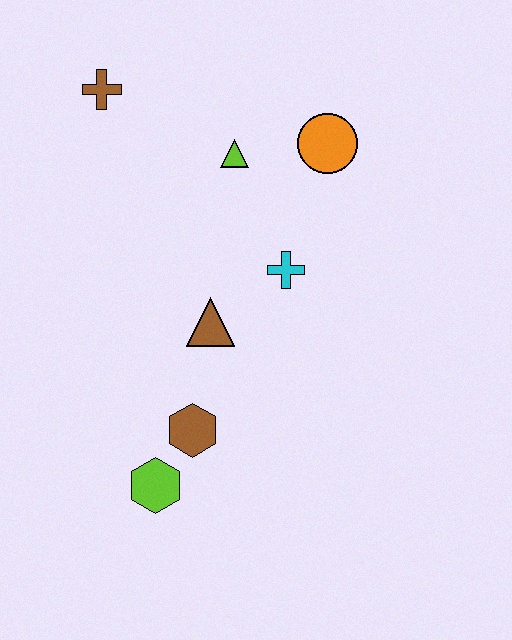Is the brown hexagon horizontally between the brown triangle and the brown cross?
Yes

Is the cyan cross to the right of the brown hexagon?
Yes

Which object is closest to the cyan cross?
The brown triangle is closest to the cyan cross.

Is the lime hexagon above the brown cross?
No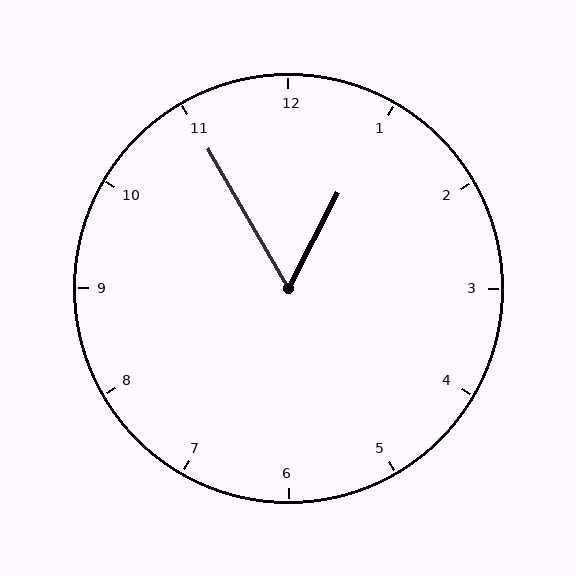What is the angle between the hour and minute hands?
Approximately 58 degrees.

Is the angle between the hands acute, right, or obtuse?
It is acute.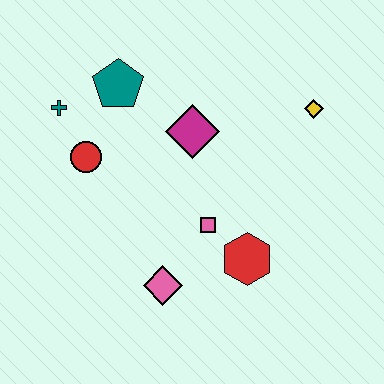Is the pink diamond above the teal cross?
No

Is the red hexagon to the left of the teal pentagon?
No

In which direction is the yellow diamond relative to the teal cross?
The yellow diamond is to the right of the teal cross.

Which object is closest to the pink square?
The red hexagon is closest to the pink square.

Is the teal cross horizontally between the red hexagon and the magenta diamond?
No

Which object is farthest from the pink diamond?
The yellow diamond is farthest from the pink diamond.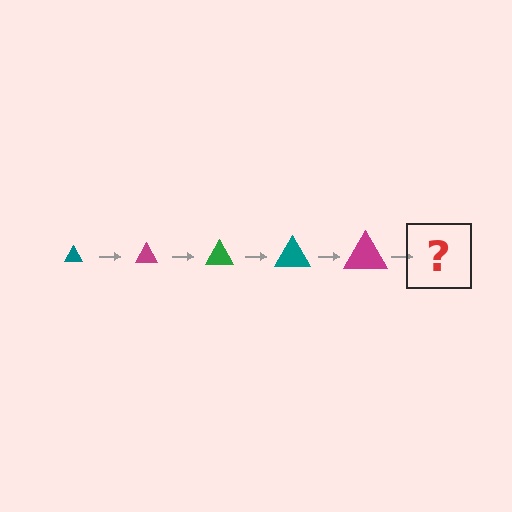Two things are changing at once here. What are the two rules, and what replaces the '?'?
The two rules are that the triangle grows larger each step and the color cycles through teal, magenta, and green. The '?' should be a green triangle, larger than the previous one.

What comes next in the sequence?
The next element should be a green triangle, larger than the previous one.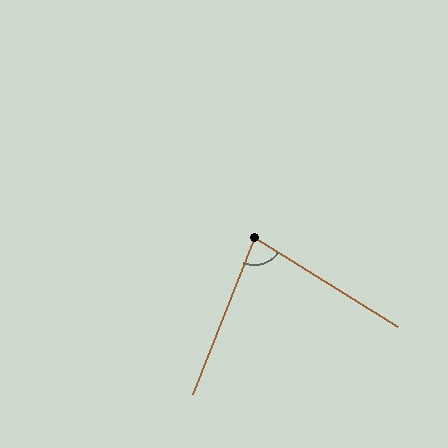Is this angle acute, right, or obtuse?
It is acute.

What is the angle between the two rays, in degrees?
Approximately 79 degrees.